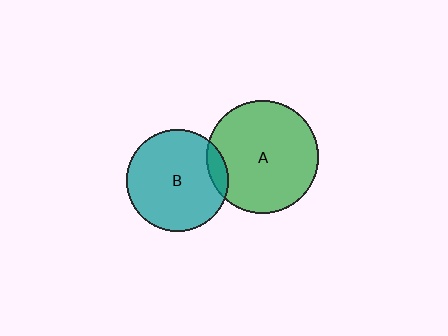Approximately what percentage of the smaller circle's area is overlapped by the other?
Approximately 10%.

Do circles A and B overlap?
Yes.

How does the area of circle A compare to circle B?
Approximately 1.2 times.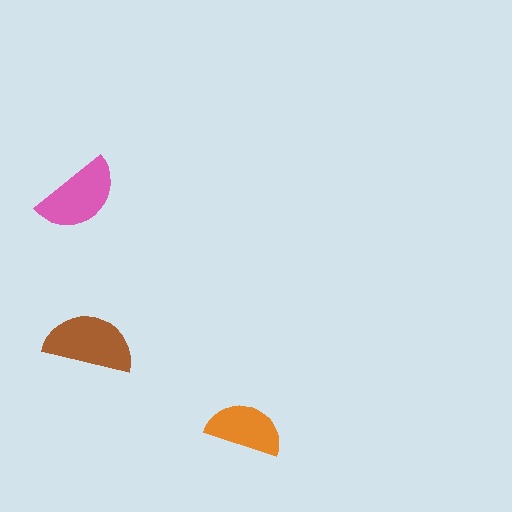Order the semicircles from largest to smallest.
the brown one, the pink one, the orange one.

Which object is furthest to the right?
The orange semicircle is rightmost.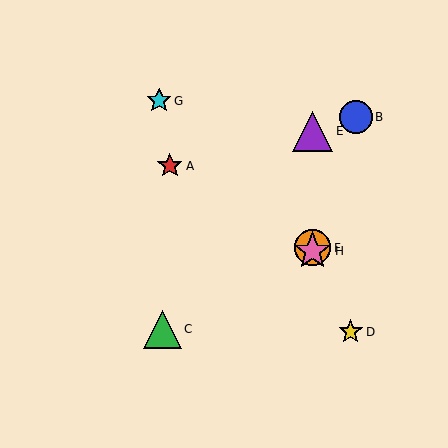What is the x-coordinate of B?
Object B is at x≈356.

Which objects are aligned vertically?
Objects E, F, H are aligned vertically.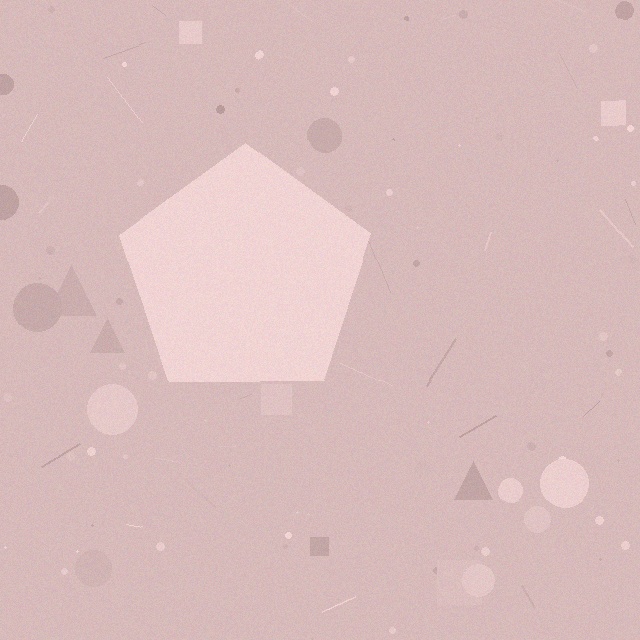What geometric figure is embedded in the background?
A pentagon is embedded in the background.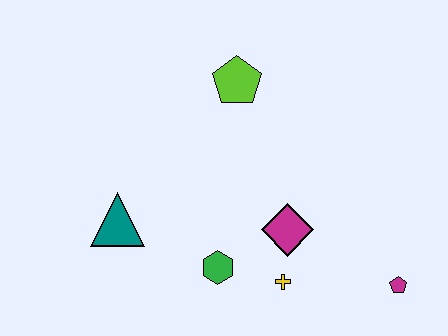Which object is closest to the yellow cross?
The magenta diamond is closest to the yellow cross.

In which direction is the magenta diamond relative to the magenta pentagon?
The magenta diamond is to the left of the magenta pentagon.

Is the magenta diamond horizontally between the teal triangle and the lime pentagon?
No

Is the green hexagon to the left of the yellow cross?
Yes